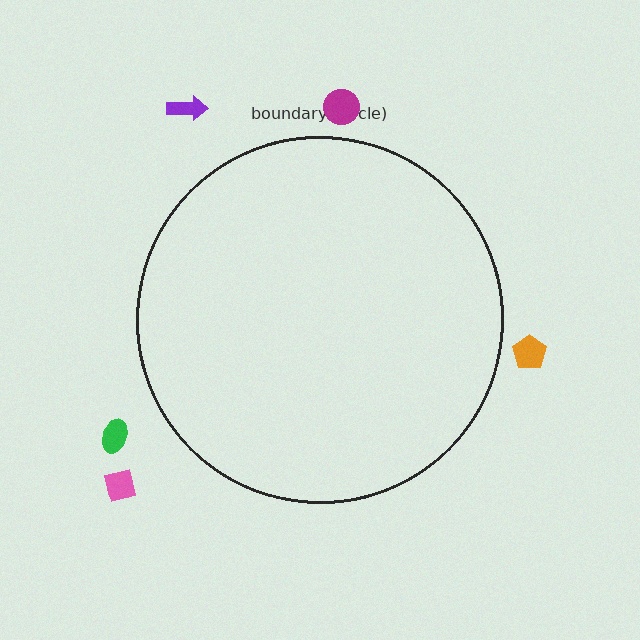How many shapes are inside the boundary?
0 inside, 5 outside.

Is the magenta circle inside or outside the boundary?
Outside.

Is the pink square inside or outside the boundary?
Outside.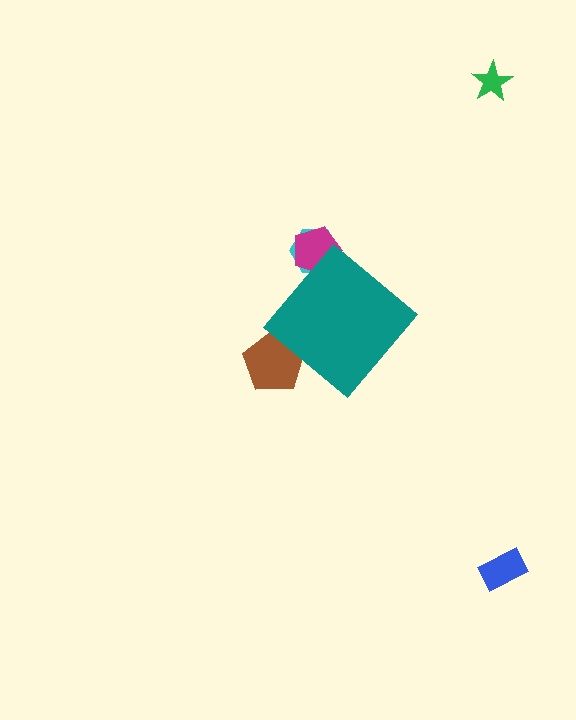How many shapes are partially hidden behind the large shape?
3 shapes are partially hidden.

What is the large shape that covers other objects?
A teal diamond.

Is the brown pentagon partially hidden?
Yes, the brown pentagon is partially hidden behind the teal diamond.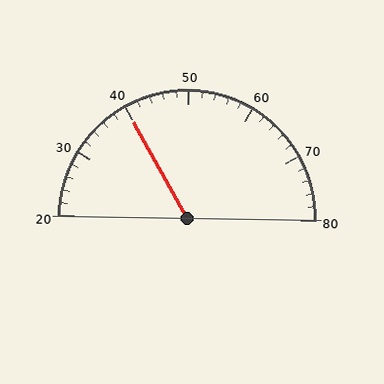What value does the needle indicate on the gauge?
The needle indicates approximately 40.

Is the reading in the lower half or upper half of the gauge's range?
The reading is in the lower half of the range (20 to 80).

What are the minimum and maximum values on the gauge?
The gauge ranges from 20 to 80.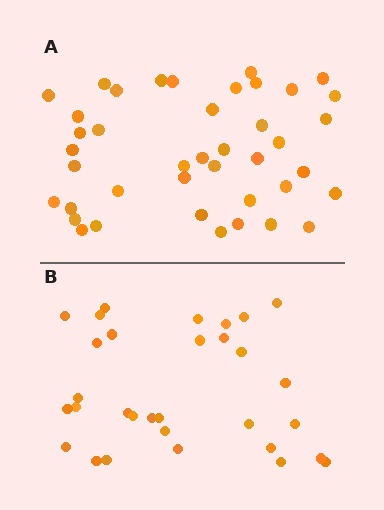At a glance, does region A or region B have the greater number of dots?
Region A (the top region) has more dots.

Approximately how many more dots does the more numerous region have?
Region A has roughly 10 or so more dots than region B.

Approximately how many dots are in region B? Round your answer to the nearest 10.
About 30 dots. (The exact count is 31, which rounds to 30.)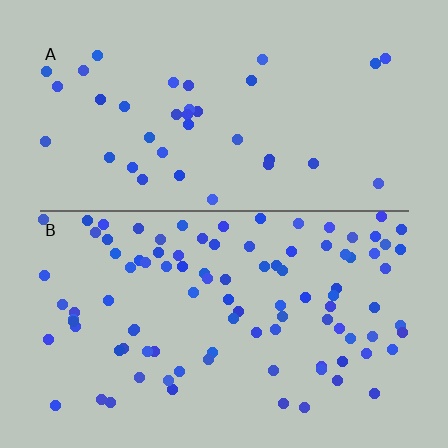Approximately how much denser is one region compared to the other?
Approximately 2.7× — region B over region A.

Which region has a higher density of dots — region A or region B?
B (the bottom).